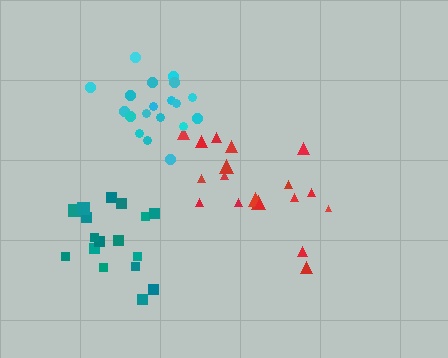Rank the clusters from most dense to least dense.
cyan, teal, red.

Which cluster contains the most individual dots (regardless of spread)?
Red (19).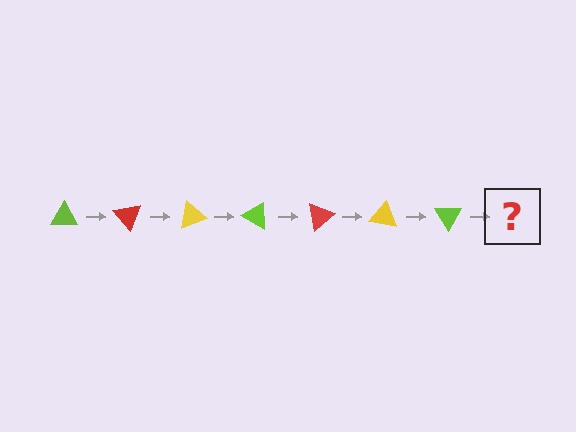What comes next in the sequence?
The next element should be a red triangle, rotated 350 degrees from the start.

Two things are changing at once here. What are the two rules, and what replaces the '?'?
The two rules are that it rotates 50 degrees each step and the color cycles through lime, red, and yellow. The '?' should be a red triangle, rotated 350 degrees from the start.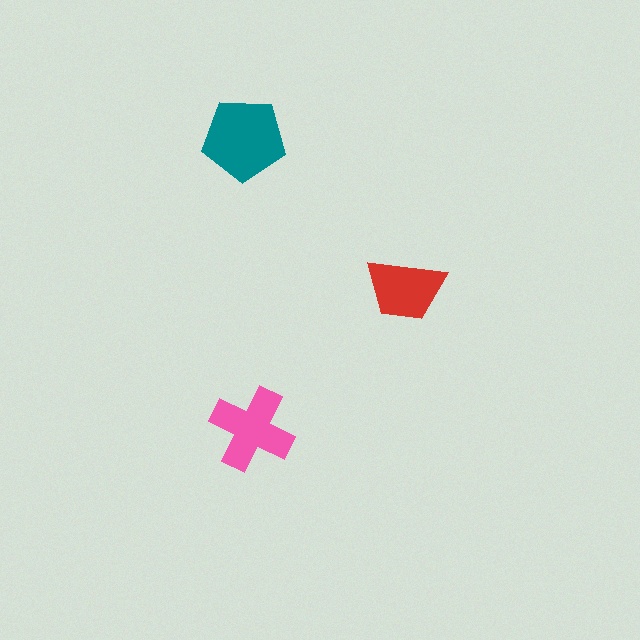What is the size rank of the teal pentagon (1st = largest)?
1st.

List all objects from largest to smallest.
The teal pentagon, the pink cross, the red trapezoid.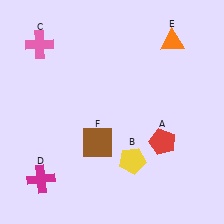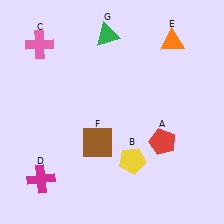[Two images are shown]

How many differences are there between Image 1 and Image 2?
There is 1 difference between the two images.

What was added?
A green triangle (G) was added in Image 2.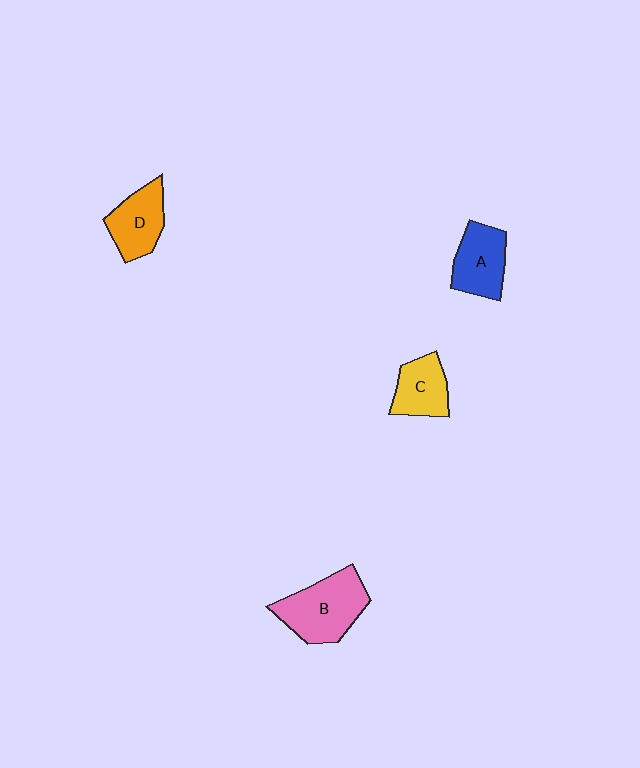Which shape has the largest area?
Shape B (pink).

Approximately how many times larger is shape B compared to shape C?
Approximately 1.6 times.